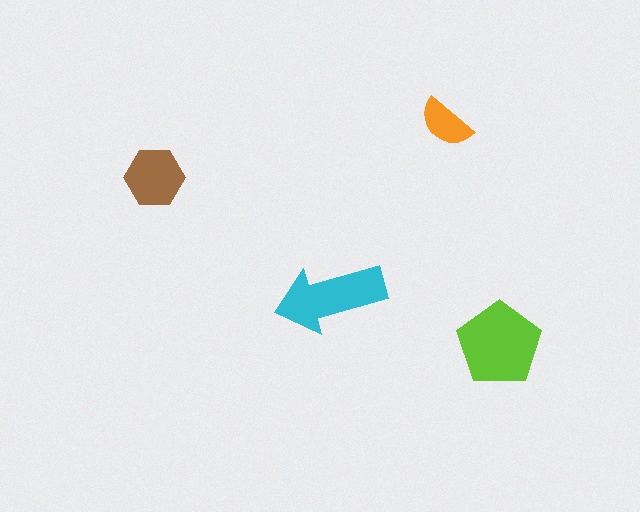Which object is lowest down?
The lime pentagon is bottommost.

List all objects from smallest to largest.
The orange semicircle, the brown hexagon, the cyan arrow, the lime pentagon.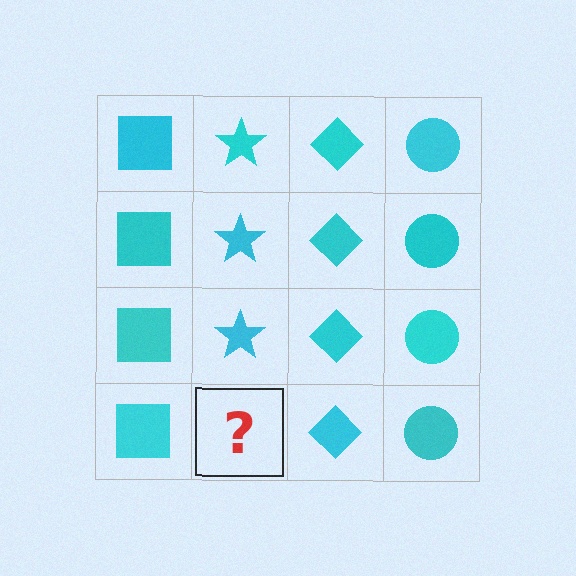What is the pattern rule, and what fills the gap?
The rule is that each column has a consistent shape. The gap should be filled with a cyan star.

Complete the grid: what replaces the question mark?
The question mark should be replaced with a cyan star.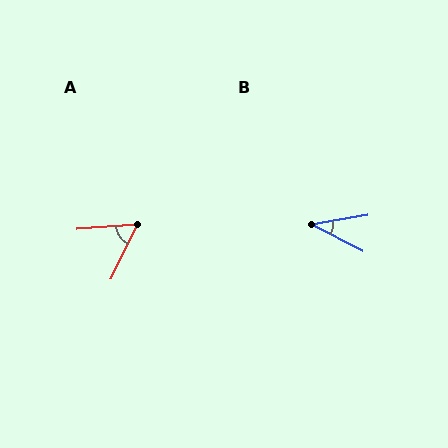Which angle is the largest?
A, at approximately 60 degrees.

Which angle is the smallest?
B, at approximately 36 degrees.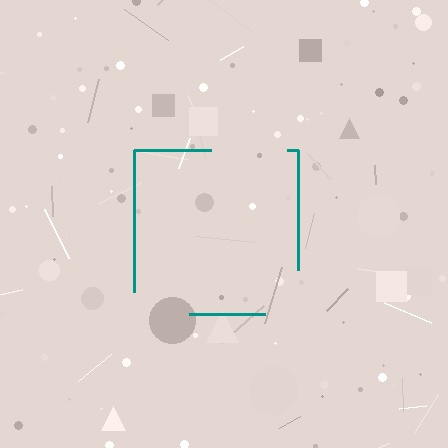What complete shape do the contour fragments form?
The contour fragments form a square.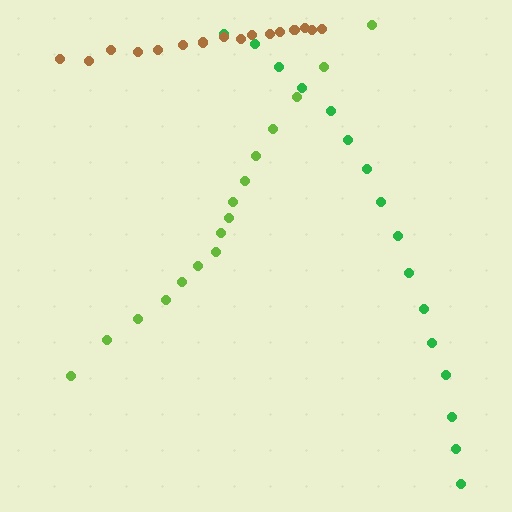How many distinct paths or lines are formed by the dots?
There are 3 distinct paths.